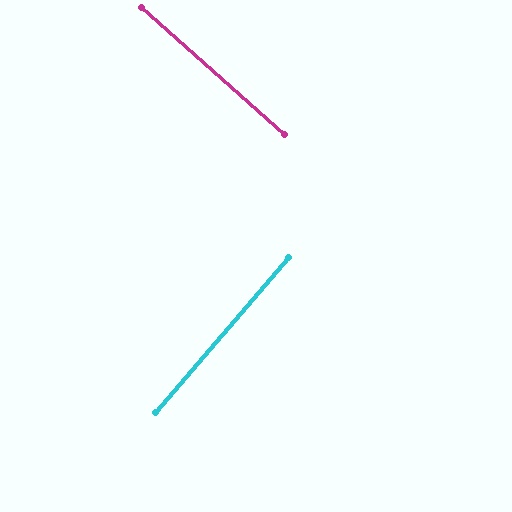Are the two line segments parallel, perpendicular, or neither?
Perpendicular — they meet at approximately 89°.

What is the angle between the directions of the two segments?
Approximately 89 degrees.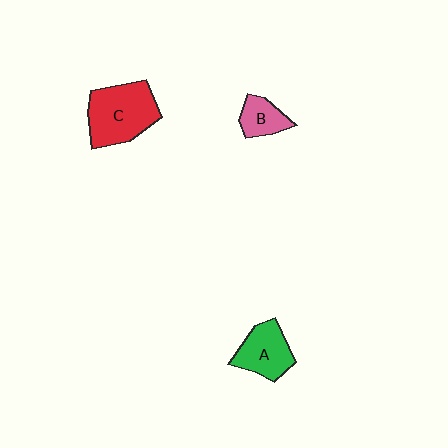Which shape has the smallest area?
Shape B (pink).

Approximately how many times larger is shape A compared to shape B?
Approximately 1.6 times.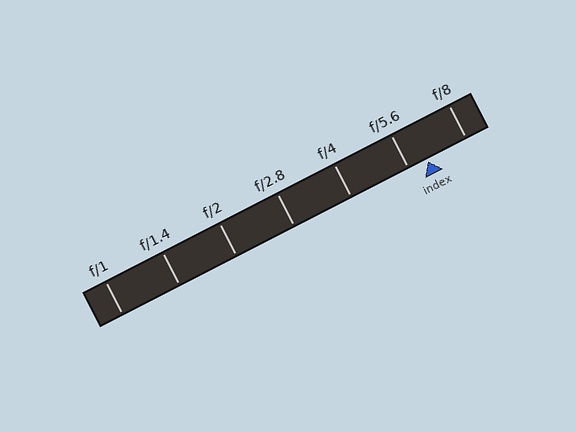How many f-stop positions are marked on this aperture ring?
There are 7 f-stop positions marked.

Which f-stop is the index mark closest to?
The index mark is closest to f/5.6.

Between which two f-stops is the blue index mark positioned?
The index mark is between f/5.6 and f/8.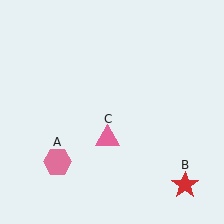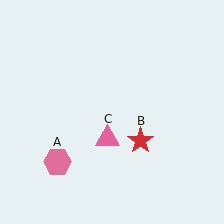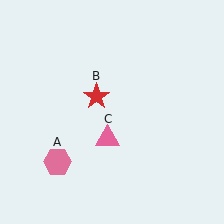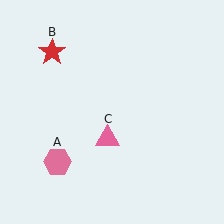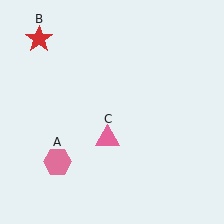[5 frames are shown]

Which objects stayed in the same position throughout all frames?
Pink hexagon (object A) and pink triangle (object C) remained stationary.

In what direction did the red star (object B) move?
The red star (object B) moved up and to the left.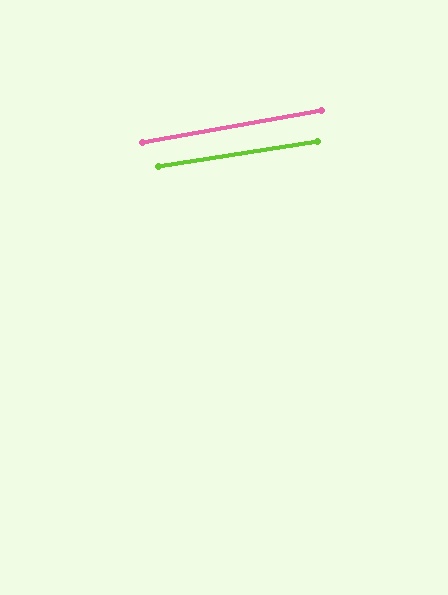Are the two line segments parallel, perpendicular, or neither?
Parallel — their directions differ by only 1.0°.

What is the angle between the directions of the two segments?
Approximately 1 degree.